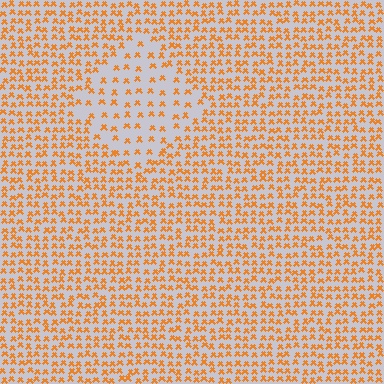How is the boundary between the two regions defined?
The boundary is defined by a change in element density (approximately 2.1x ratio). All elements are the same color, size, and shape.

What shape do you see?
I see a diamond.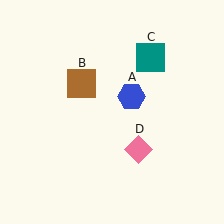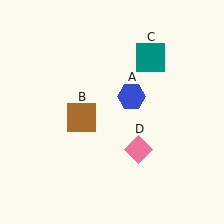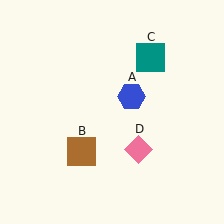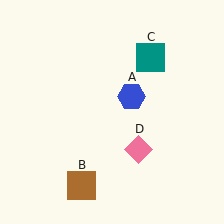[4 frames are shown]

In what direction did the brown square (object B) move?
The brown square (object B) moved down.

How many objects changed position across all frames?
1 object changed position: brown square (object B).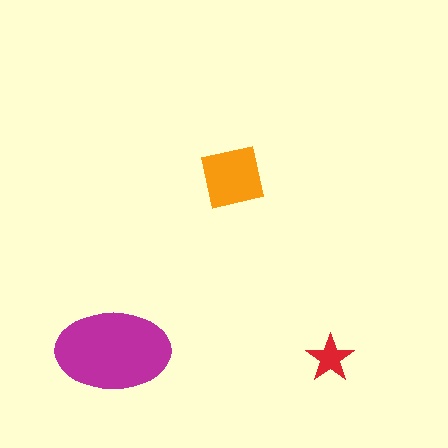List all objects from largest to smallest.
The magenta ellipse, the orange square, the red star.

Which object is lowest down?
The red star is bottommost.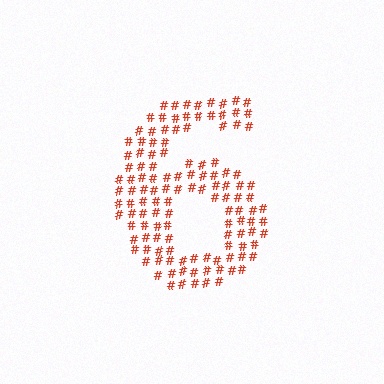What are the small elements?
The small elements are hash symbols.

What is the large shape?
The large shape is the digit 6.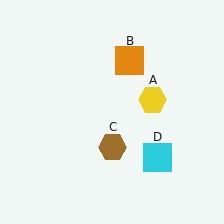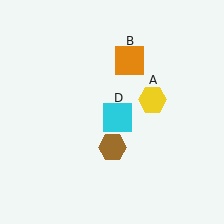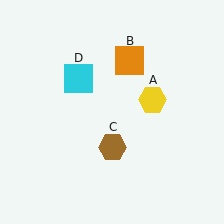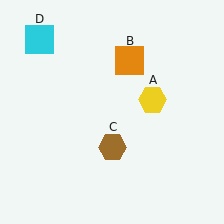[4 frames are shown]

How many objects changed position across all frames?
1 object changed position: cyan square (object D).